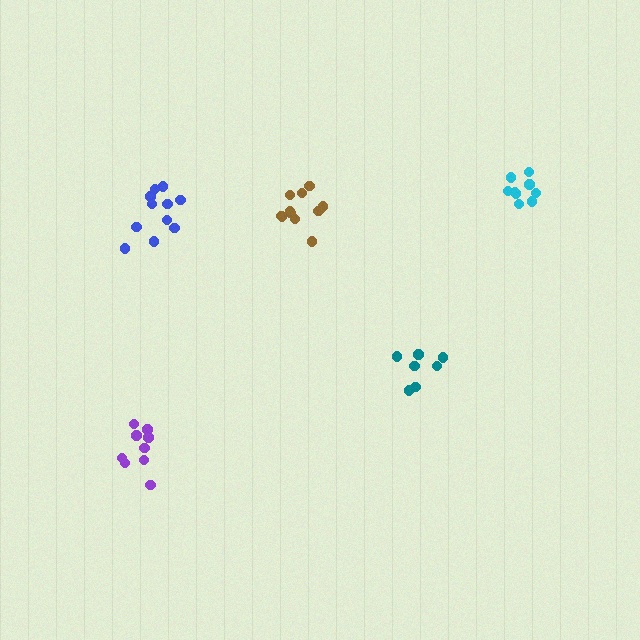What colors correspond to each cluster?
The clusters are colored: brown, purple, blue, teal, cyan.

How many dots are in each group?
Group 1: 11 dots, Group 2: 9 dots, Group 3: 11 dots, Group 4: 7 dots, Group 5: 9 dots (47 total).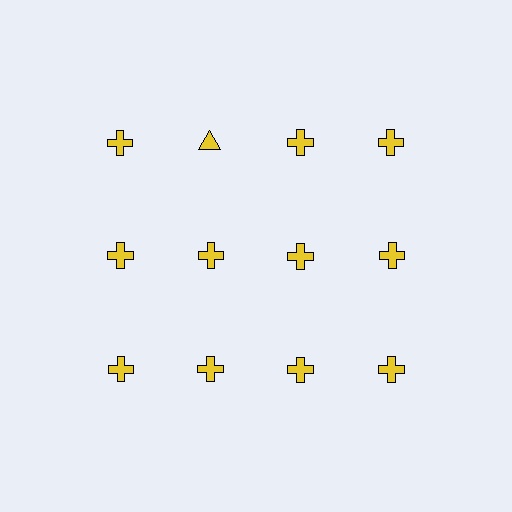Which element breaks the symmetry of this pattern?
The yellow triangle in the top row, second from left column breaks the symmetry. All other shapes are yellow crosses.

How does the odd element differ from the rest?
It has a different shape: triangle instead of cross.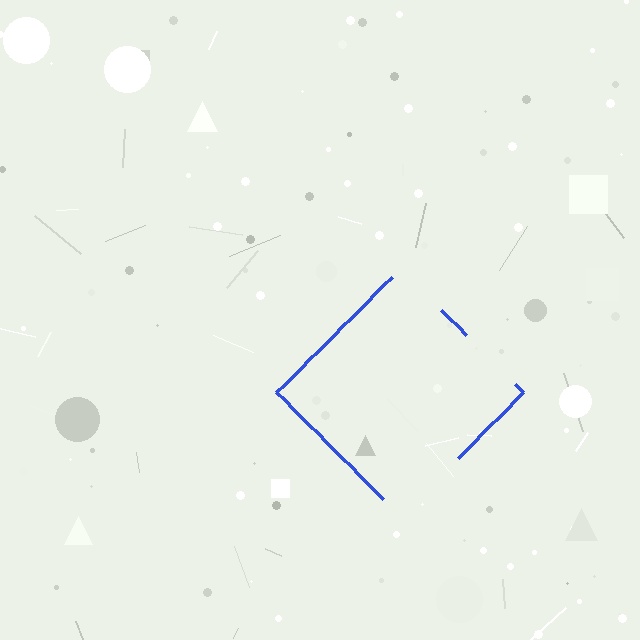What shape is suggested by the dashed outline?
The dashed outline suggests a diamond.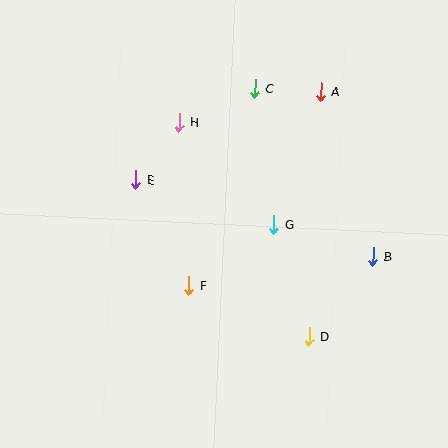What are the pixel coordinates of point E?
Point E is at (136, 180).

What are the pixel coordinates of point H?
Point H is at (179, 122).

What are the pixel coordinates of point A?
Point A is at (320, 92).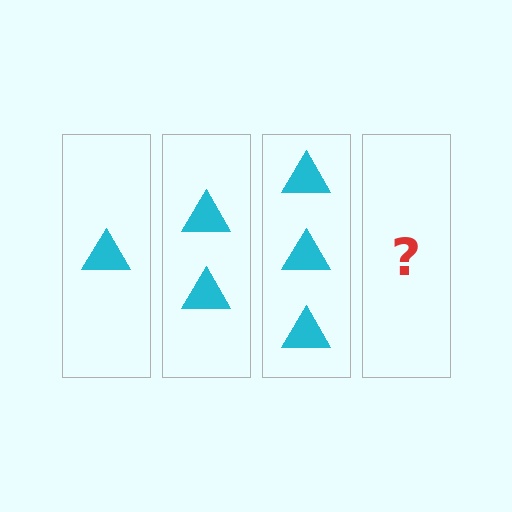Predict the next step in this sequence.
The next step is 4 triangles.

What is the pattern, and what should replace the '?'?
The pattern is that each step adds one more triangle. The '?' should be 4 triangles.